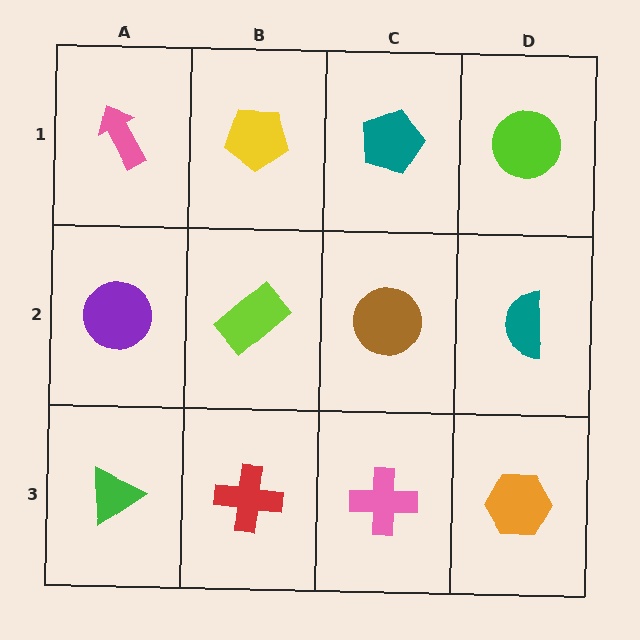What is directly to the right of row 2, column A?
A lime rectangle.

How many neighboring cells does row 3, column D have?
2.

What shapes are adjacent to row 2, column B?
A yellow pentagon (row 1, column B), a red cross (row 3, column B), a purple circle (row 2, column A), a brown circle (row 2, column C).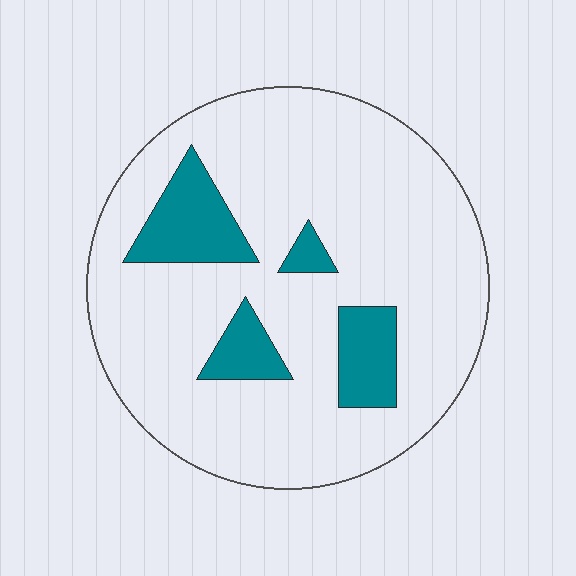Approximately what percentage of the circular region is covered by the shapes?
Approximately 15%.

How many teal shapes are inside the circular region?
4.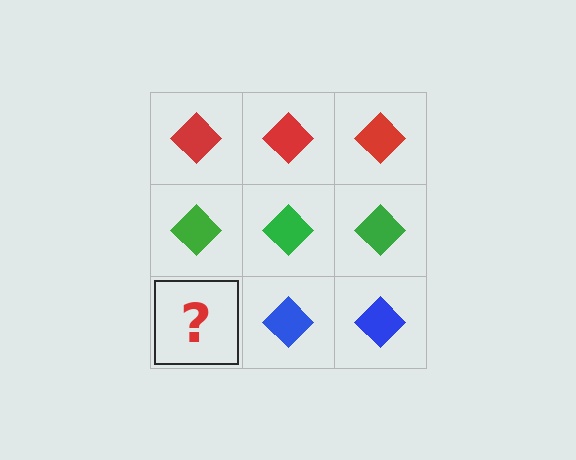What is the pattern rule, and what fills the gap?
The rule is that each row has a consistent color. The gap should be filled with a blue diamond.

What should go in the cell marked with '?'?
The missing cell should contain a blue diamond.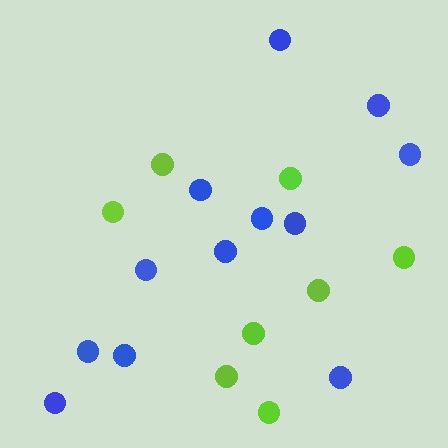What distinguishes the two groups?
There are 2 groups: one group of blue circles (12) and one group of lime circles (8).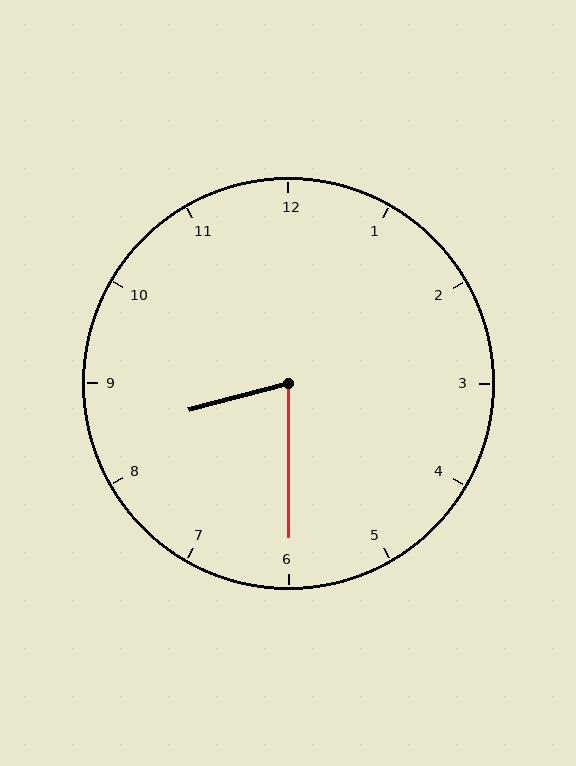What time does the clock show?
8:30.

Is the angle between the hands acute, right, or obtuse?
It is acute.